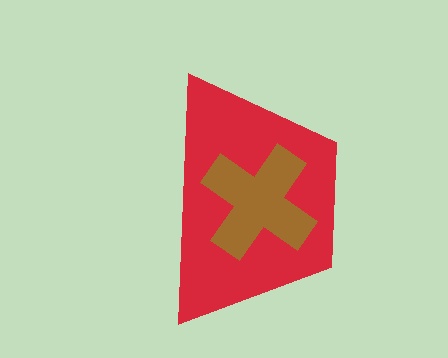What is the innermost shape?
The brown cross.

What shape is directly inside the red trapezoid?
The brown cross.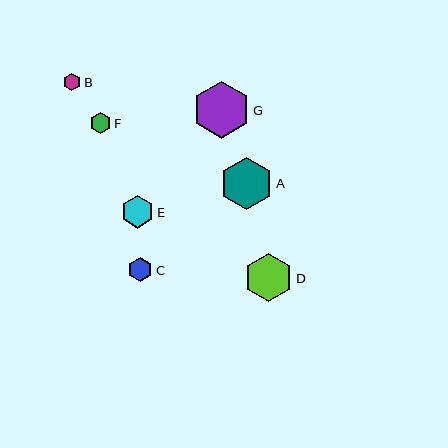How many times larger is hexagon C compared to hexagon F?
Hexagon C is approximately 1.2 times the size of hexagon F.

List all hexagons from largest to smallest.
From largest to smallest: G, A, D, E, C, F, B.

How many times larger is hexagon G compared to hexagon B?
Hexagon G is approximately 3.3 times the size of hexagon B.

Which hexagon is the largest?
Hexagon G is the largest with a size of approximately 57 pixels.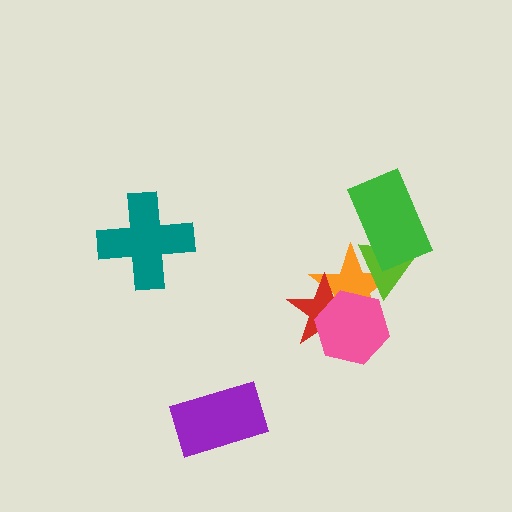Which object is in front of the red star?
The pink hexagon is in front of the red star.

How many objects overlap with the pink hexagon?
2 objects overlap with the pink hexagon.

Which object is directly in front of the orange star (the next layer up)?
The red star is directly in front of the orange star.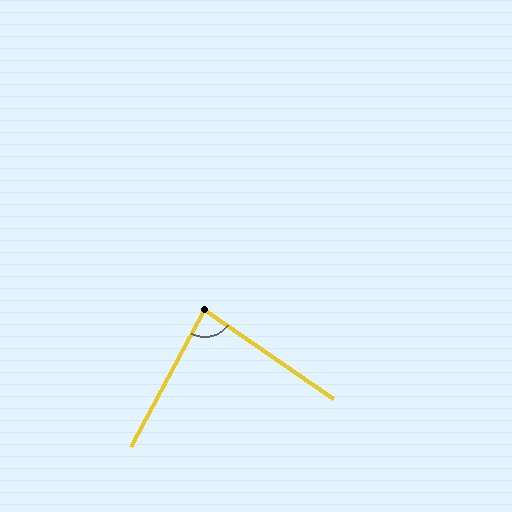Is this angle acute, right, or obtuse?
It is acute.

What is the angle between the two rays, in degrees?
Approximately 84 degrees.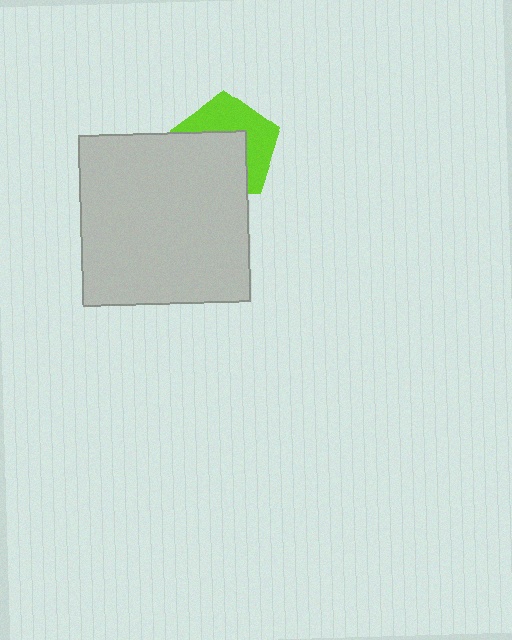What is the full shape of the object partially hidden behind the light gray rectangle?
The partially hidden object is a lime pentagon.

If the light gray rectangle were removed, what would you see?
You would see the complete lime pentagon.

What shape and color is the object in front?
The object in front is a light gray rectangle.